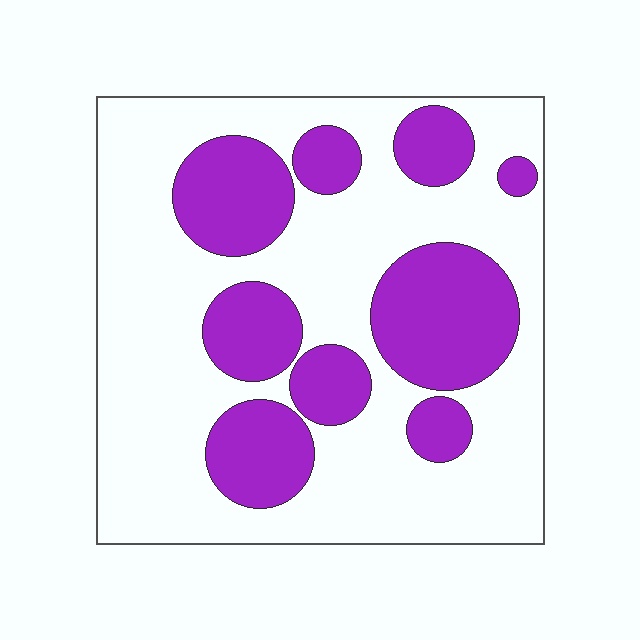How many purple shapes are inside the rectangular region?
9.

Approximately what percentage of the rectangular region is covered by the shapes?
Approximately 35%.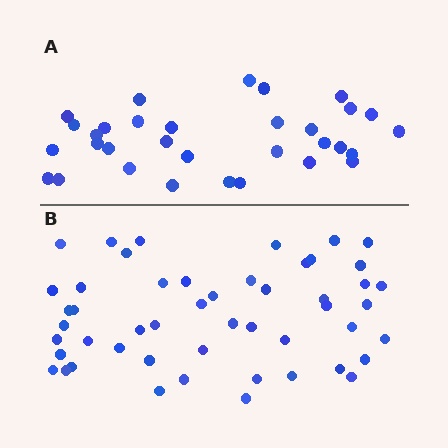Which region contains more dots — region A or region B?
Region B (the bottom region) has more dots.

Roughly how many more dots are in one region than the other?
Region B has approximately 20 more dots than region A.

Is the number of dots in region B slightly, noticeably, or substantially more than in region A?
Region B has substantially more. The ratio is roughly 1.6 to 1.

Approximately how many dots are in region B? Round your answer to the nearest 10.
About 50 dots.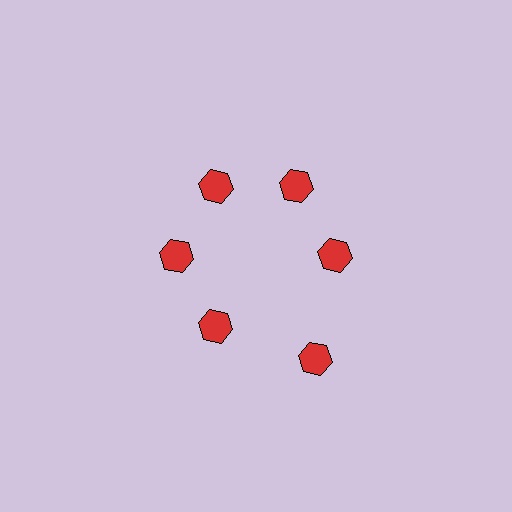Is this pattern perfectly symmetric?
No. The 6 red hexagons are arranged in a ring, but one element near the 5 o'clock position is pushed outward from the center, breaking the 6-fold rotational symmetry.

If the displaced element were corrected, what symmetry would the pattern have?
It would have 6-fold rotational symmetry — the pattern would map onto itself every 60 degrees.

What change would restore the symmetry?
The symmetry would be restored by moving it inward, back onto the ring so that all 6 hexagons sit at equal angles and equal distance from the center.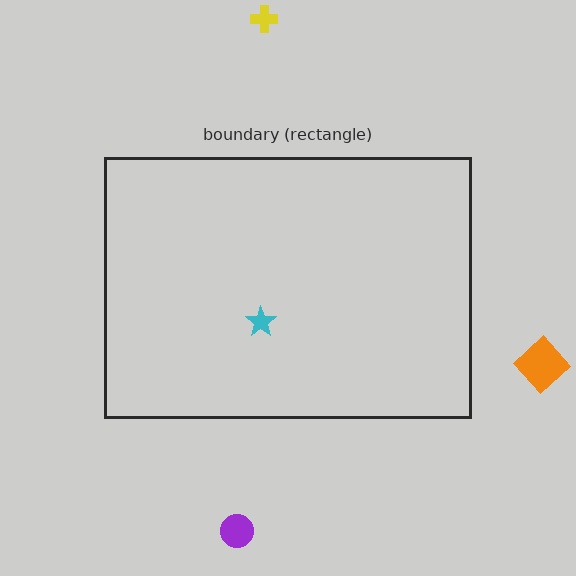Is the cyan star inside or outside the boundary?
Inside.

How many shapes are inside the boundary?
1 inside, 3 outside.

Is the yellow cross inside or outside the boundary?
Outside.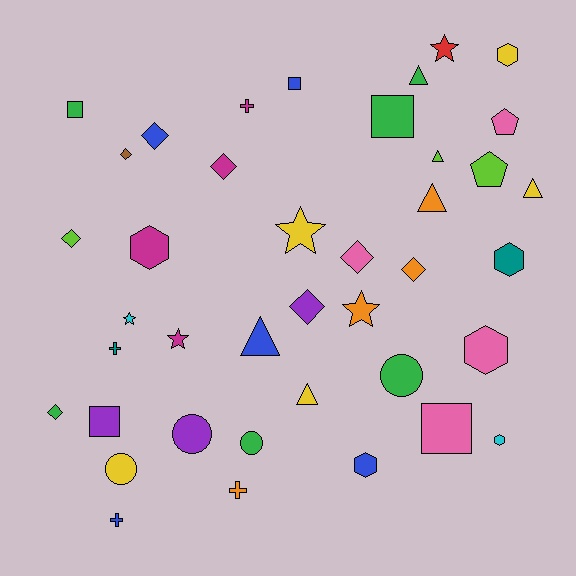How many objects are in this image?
There are 40 objects.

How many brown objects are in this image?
There is 1 brown object.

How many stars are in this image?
There are 5 stars.